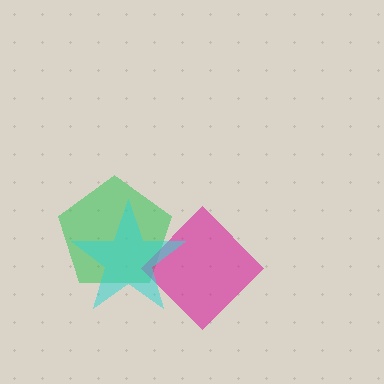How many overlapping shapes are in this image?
There are 3 overlapping shapes in the image.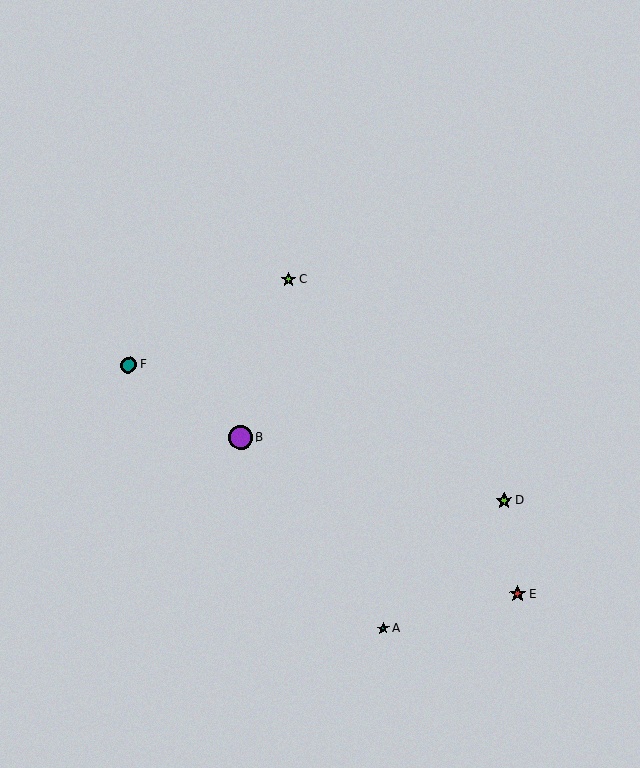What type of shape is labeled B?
Shape B is a purple circle.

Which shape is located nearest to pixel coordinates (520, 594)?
The red star (labeled E) at (517, 594) is nearest to that location.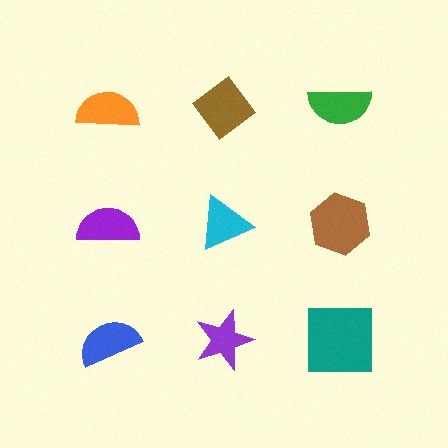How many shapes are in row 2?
3 shapes.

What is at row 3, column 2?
A purple star.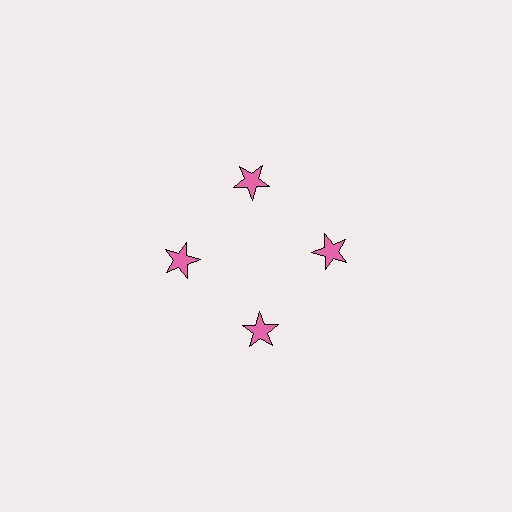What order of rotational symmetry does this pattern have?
This pattern has 4-fold rotational symmetry.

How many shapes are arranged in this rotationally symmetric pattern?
There are 4 shapes, arranged in 4 groups of 1.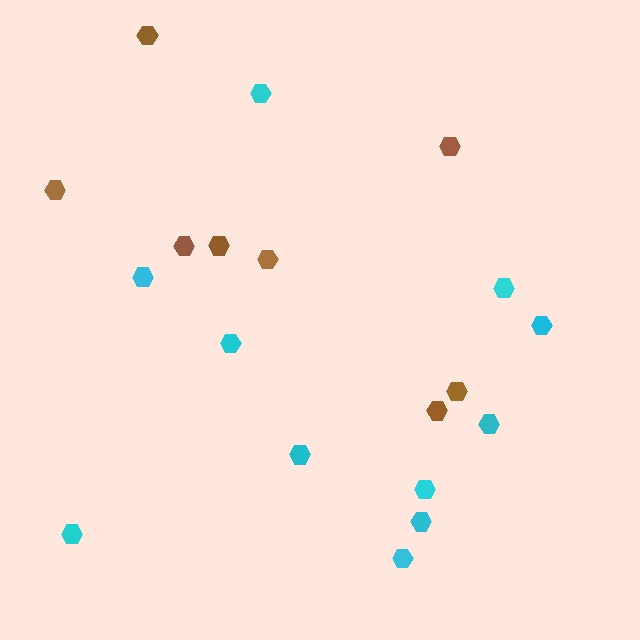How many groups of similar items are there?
There are 2 groups: one group of brown hexagons (8) and one group of cyan hexagons (11).